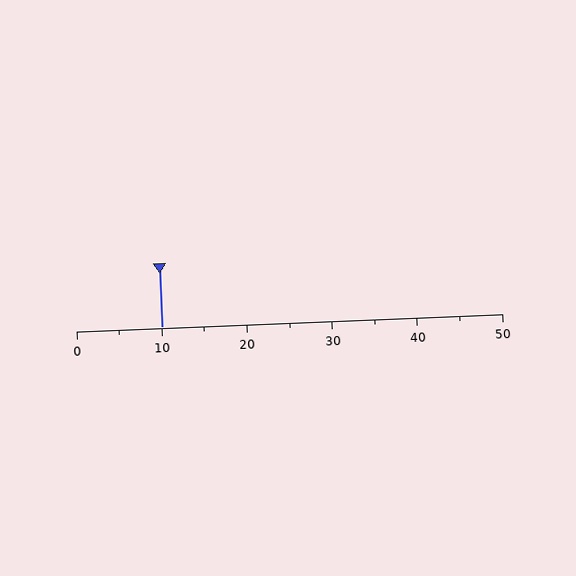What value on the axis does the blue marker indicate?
The marker indicates approximately 10.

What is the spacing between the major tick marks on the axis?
The major ticks are spaced 10 apart.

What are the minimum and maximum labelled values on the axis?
The axis runs from 0 to 50.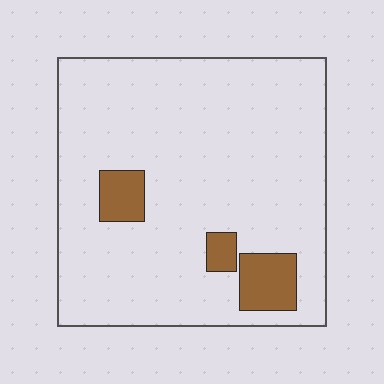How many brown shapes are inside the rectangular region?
3.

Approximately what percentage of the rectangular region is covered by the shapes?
Approximately 10%.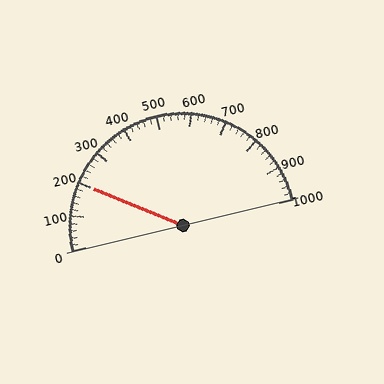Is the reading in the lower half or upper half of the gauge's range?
The reading is in the lower half of the range (0 to 1000).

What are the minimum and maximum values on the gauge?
The gauge ranges from 0 to 1000.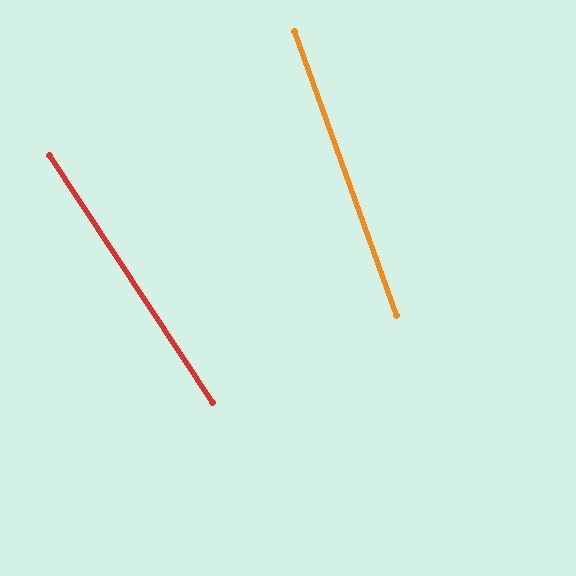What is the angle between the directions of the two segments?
Approximately 14 degrees.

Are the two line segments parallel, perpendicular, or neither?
Neither parallel nor perpendicular — they differ by about 14°.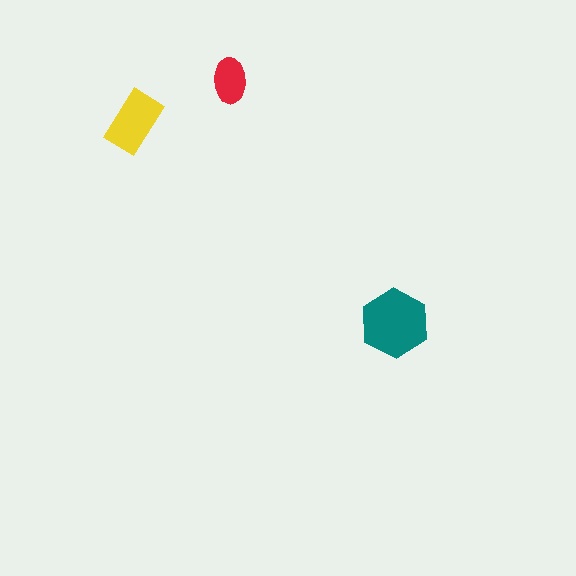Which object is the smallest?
The red ellipse.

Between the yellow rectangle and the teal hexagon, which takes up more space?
The teal hexagon.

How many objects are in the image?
There are 3 objects in the image.